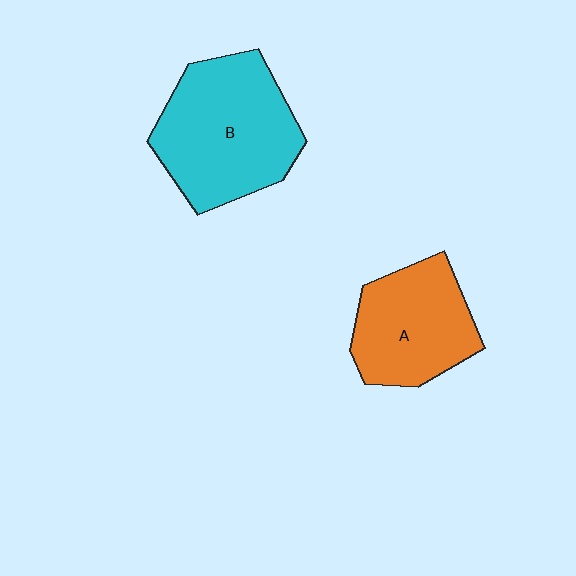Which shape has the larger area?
Shape B (cyan).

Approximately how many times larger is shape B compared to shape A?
Approximately 1.4 times.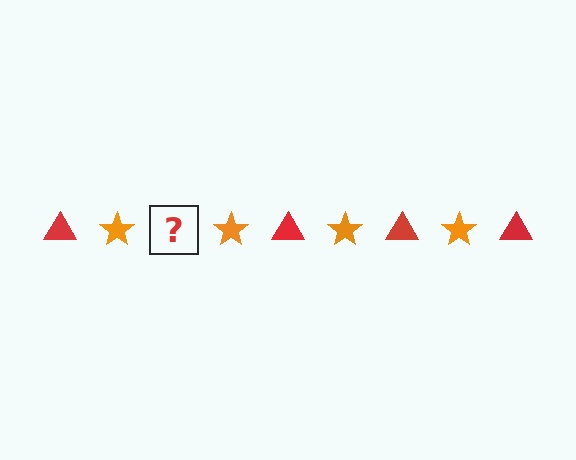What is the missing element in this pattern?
The missing element is a red triangle.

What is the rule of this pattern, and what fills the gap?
The rule is that the pattern alternates between red triangle and orange star. The gap should be filled with a red triangle.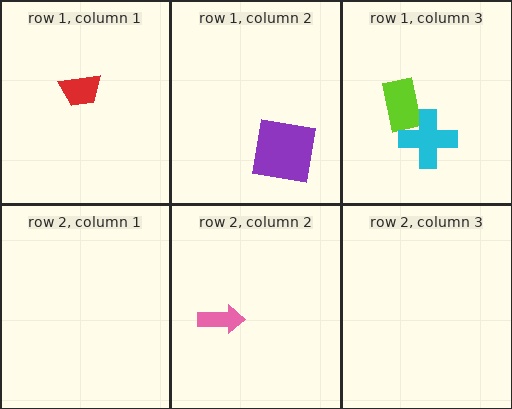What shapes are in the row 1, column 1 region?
The red trapezoid.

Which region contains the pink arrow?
The row 2, column 2 region.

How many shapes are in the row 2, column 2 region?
1.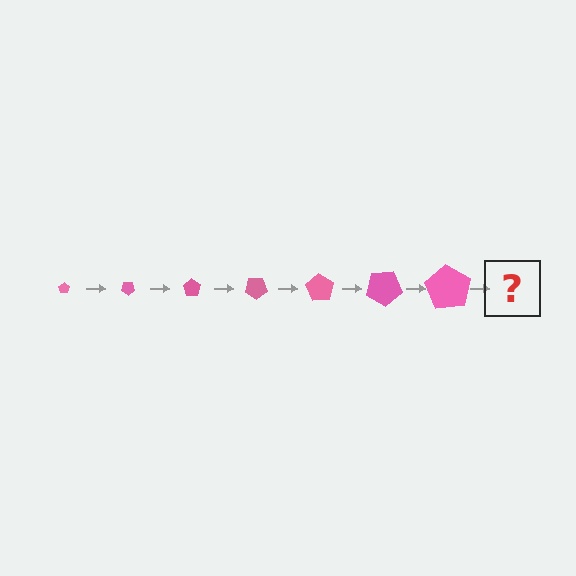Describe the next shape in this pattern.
It should be a pentagon, larger than the previous one and rotated 245 degrees from the start.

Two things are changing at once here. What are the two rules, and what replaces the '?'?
The two rules are that the pentagon grows larger each step and it rotates 35 degrees each step. The '?' should be a pentagon, larger than the previous one and rotated 245 degrees from the start.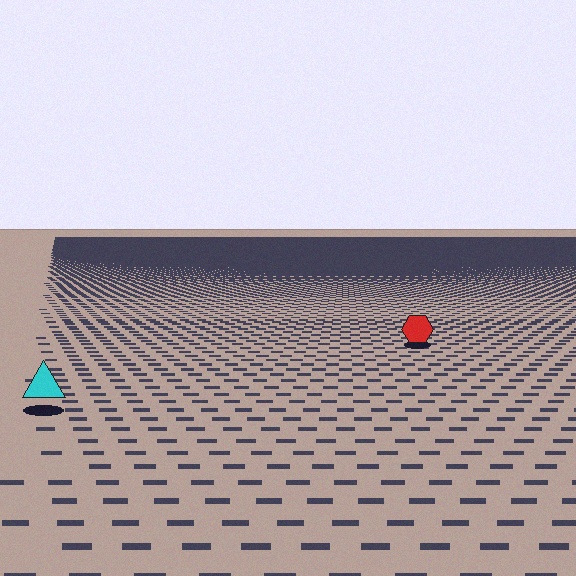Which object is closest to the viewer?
The cyan triangle is closest. The texture marks near it are larger and more spread out.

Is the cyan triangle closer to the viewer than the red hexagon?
Yes. The cyan triangle is closer — you can tell from the texture gradient: the ground texture is coarser near it.